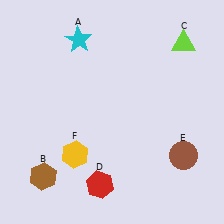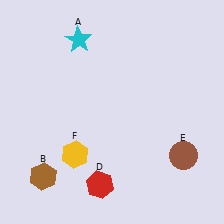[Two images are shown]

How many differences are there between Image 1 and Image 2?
There is 1 difference between the two images.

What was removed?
The lime triangle (C) was removed in Image 2.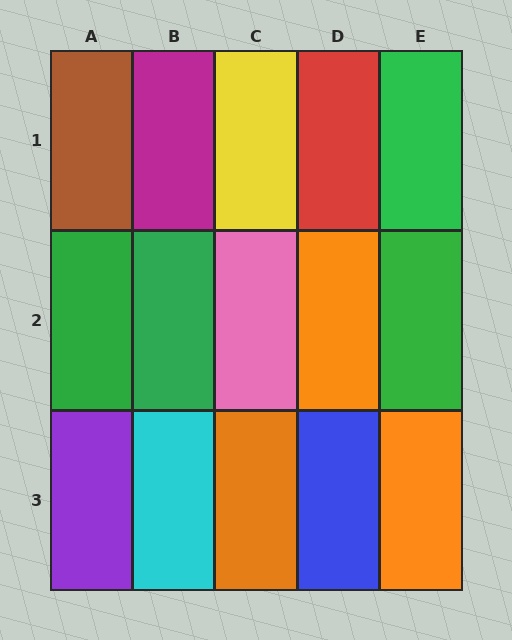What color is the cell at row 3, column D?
Blue.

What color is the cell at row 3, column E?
Orange.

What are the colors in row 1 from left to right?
Brown, magenta, yellow, red, green.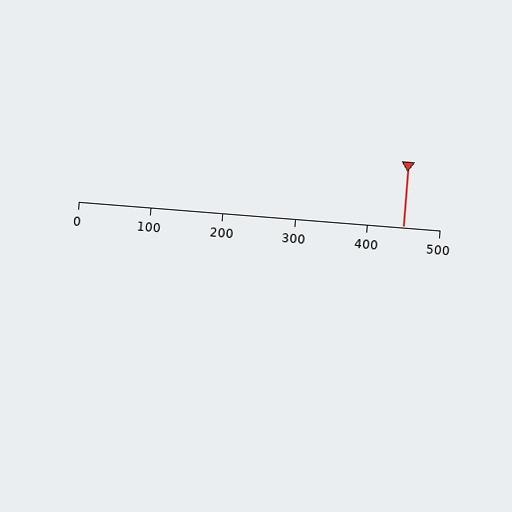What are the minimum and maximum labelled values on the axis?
The axis runs from 0 to 500.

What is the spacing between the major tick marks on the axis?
The major ticks are spaced 100 apart.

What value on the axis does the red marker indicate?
The marker indicates approximately 450.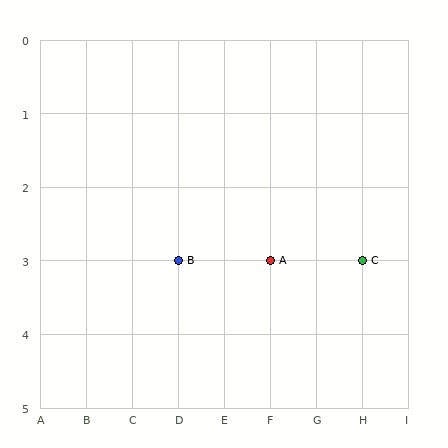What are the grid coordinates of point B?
Point B is at grid coordinates (D, 3).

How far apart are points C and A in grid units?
Points C and A are 2 columns apart.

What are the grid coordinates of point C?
Point C is at grid coordinates (H, 3).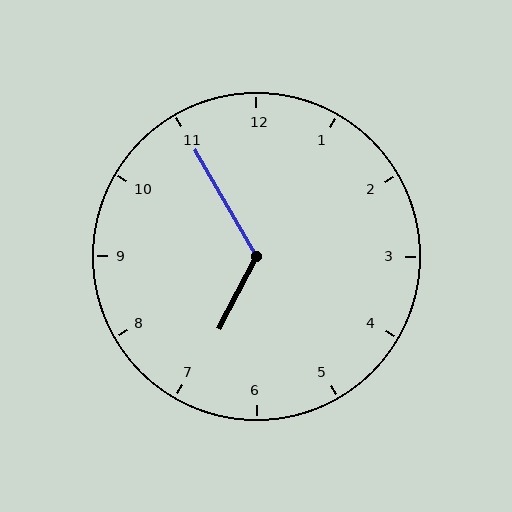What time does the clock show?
6:55.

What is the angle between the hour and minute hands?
Approximately 122 degrees.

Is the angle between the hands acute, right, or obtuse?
It is obtuse.